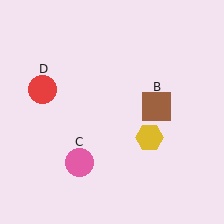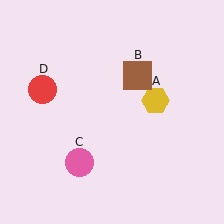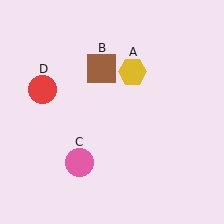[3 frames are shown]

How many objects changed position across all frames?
2 objects changed position: yellow hexagon (object A), brown square (object B).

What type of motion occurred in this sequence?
The yellow hexagon (object A), brown square (object B) rotated counterclockwise around the center of the scene.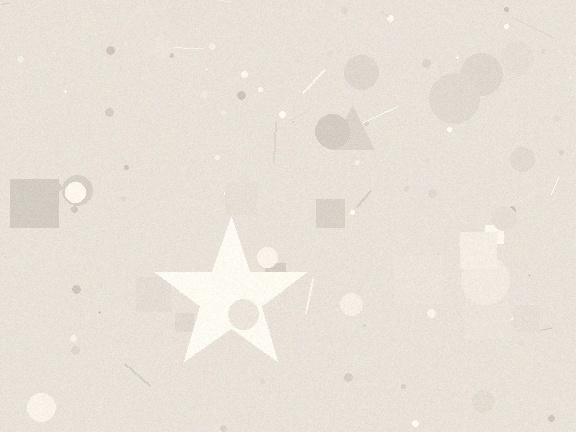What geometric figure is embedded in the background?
A star is embedded in the background.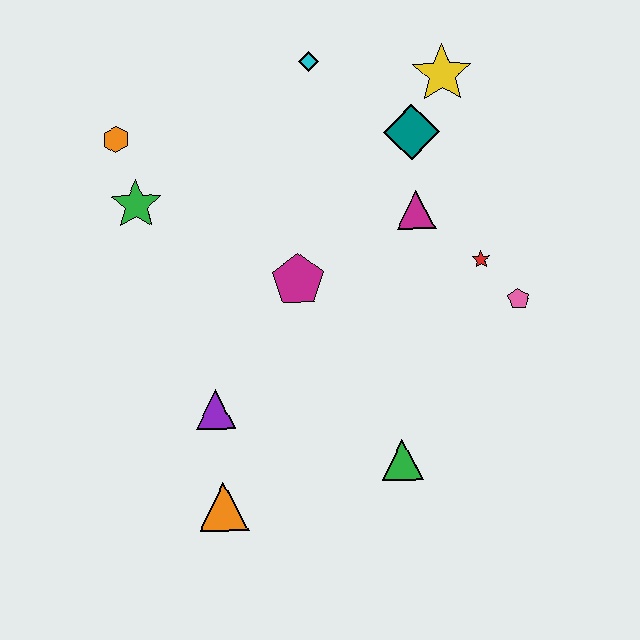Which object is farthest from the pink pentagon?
The orange hexagon is farthest from the pink pentagon.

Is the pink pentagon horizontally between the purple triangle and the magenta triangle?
No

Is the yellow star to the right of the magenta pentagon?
Yes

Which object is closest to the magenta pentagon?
The magenta triangle is closest to the magenta pentagon.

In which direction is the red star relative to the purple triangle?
The red star is to the right of the purple triangle.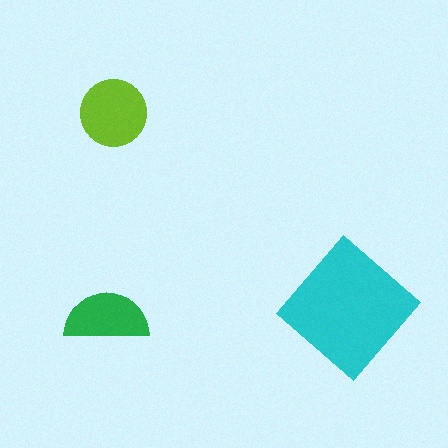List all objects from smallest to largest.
The green semicircle, the lime circle, the cyan diamond.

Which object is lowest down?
The green semicircle is bottommost.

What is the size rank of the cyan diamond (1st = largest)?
1st.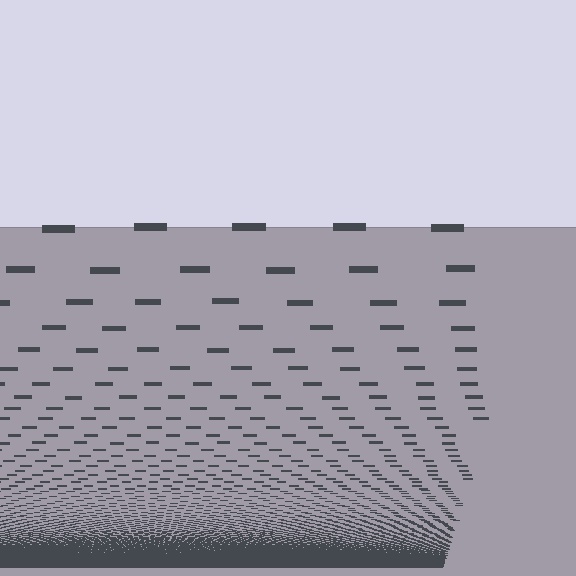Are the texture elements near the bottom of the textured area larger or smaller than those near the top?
Smaller. The gradient is inverted — elements near the bottom are smaller and denser.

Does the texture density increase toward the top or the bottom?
Density increases toward the bottom.